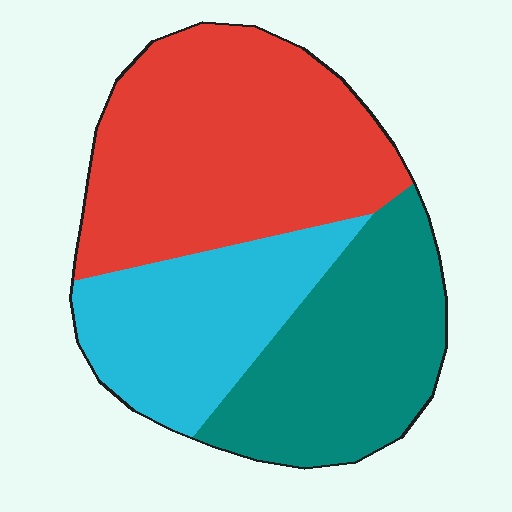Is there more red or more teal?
Red.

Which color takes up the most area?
Red, at roughly 45%.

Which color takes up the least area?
Cyan, at roughly 25%.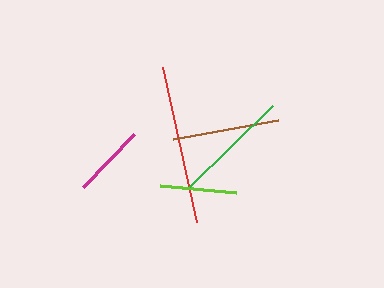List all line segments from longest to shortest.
From longest to shortest: red, green, brown, lime, magenta.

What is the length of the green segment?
The green segment is approximately 116 pixels long.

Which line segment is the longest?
The red line is the longest at approximately 159 pixels.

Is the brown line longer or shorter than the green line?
The green line is longer than the brown line.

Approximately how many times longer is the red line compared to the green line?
The red line is approximately 1.4 times the length of the green line.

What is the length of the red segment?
The red segment is approximately 159 pixels long.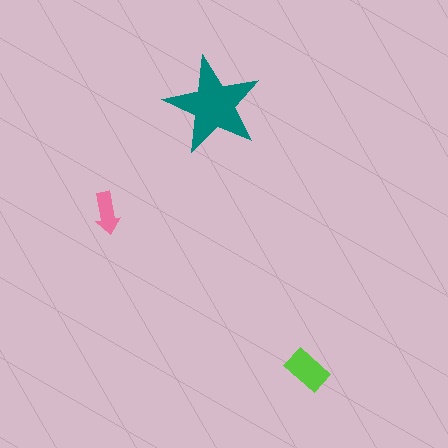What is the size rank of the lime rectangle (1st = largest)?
2nd.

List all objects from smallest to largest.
The pink arrow, the lime rectangle, the teal star.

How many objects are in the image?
There are 3 objects in the image.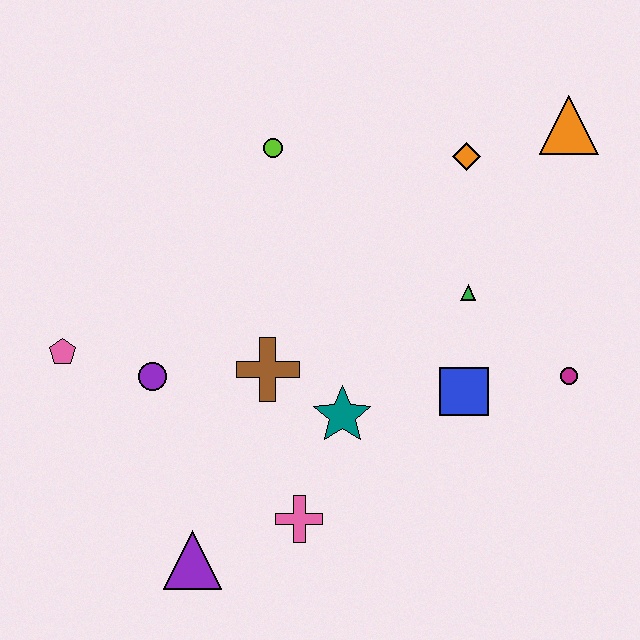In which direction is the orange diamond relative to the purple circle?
The orange diamond is to the right of the purple circle.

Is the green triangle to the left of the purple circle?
No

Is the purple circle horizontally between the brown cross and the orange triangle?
No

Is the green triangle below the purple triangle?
No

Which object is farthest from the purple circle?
The orange triangle is farthest from the purple circle.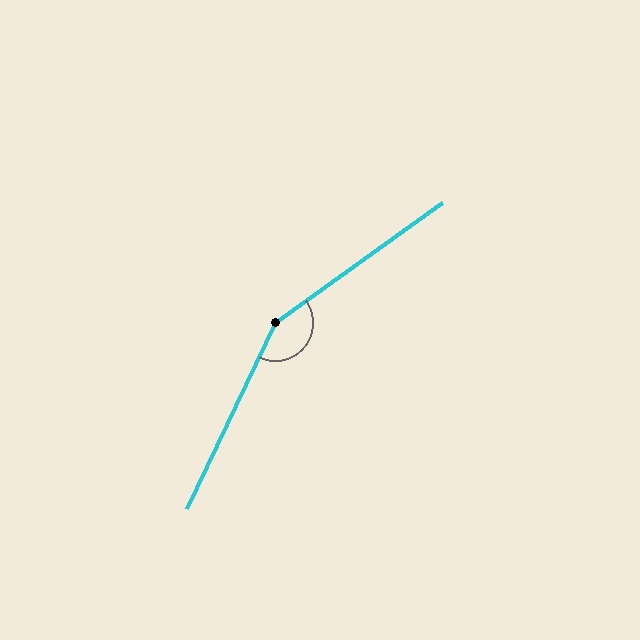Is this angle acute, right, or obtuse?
It is obtuse.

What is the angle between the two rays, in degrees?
Approximately 151 degrees.